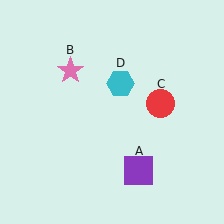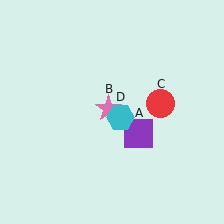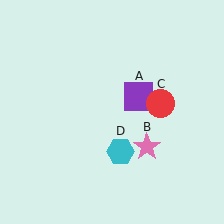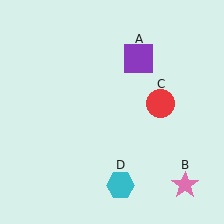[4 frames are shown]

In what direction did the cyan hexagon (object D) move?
The cyan hexagon (object D) moved down.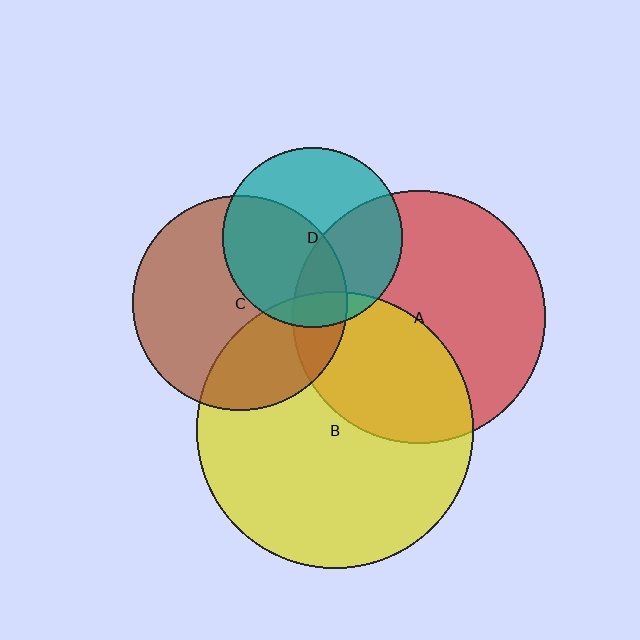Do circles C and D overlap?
Yes.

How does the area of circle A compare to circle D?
Approximately 2.0 times.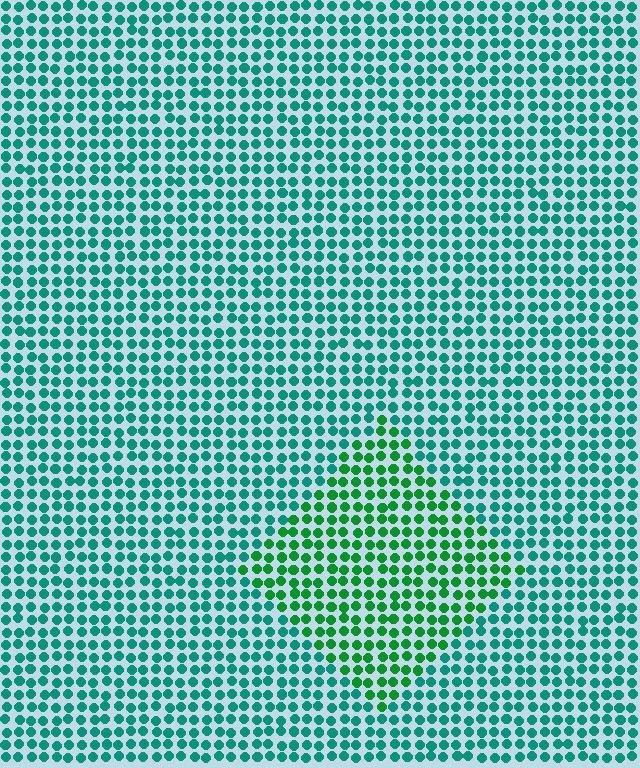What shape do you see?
I see a diamond.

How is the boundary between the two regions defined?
The boundary is defined purely by a slight shift in hue (about 36 degrees). Spacing, size, and orientation are identical on both sides.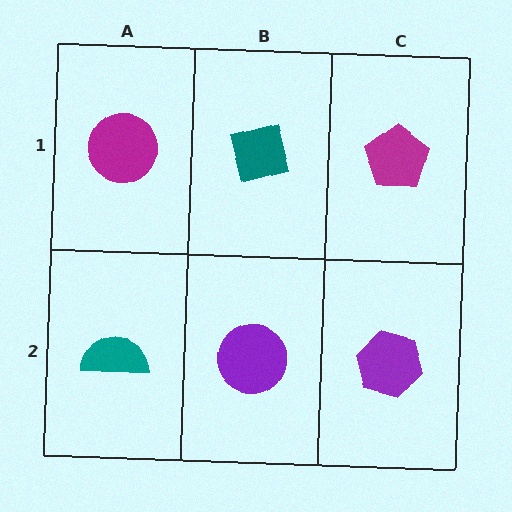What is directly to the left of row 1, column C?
A teal square.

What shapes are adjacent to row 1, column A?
A teal semicircle (row 2, column A), a teal square (row 1, column B).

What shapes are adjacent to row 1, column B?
A purple circle (row 2, column B), a magenta circle (row 1, column A), a magenta pentagon (row 1, column C).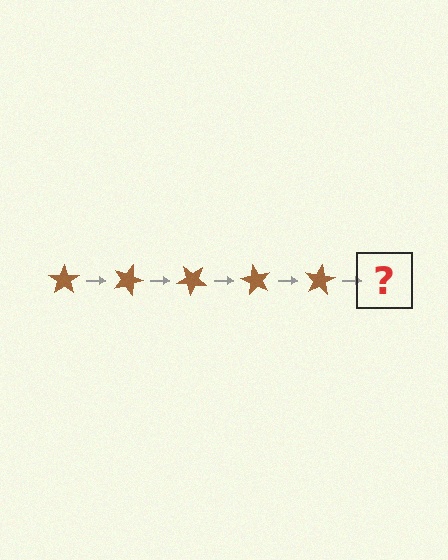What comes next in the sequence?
The next element should be a brown star rotated 100 degrees.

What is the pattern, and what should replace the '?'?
The pattern is that the star rotates 20 degrees each step. The '?' should be a brown star rotated 100 degrees.